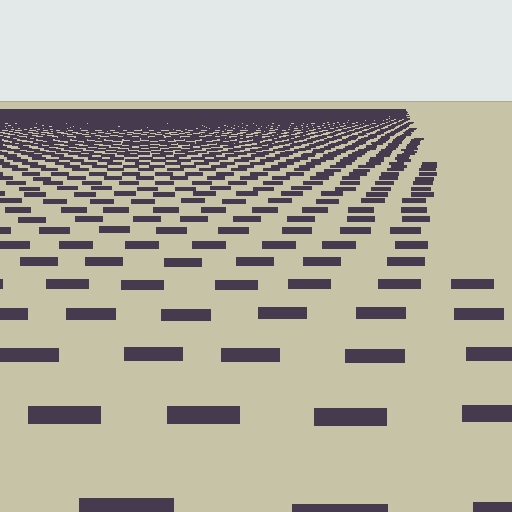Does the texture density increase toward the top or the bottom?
Density increases toward the top.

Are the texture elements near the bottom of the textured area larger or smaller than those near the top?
Larger. Near the bottom, elements are closer to the viewer and appear at a bigger on-screen size.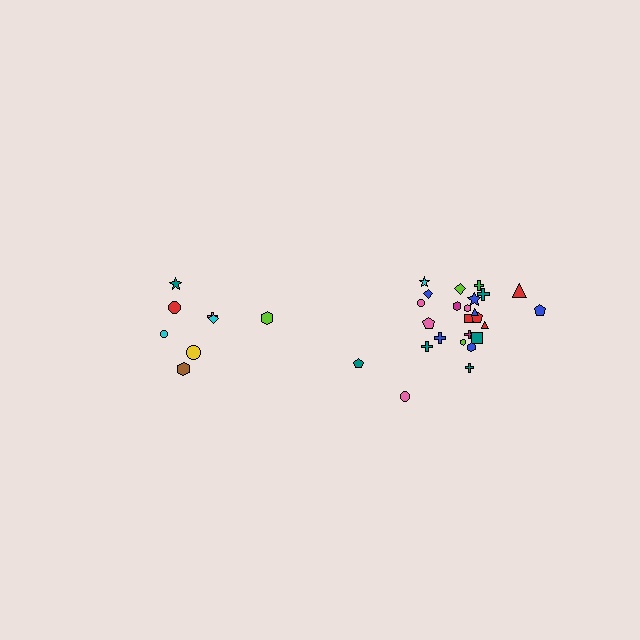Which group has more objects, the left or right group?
The right group.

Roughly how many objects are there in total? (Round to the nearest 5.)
Roughly 35 objects in total.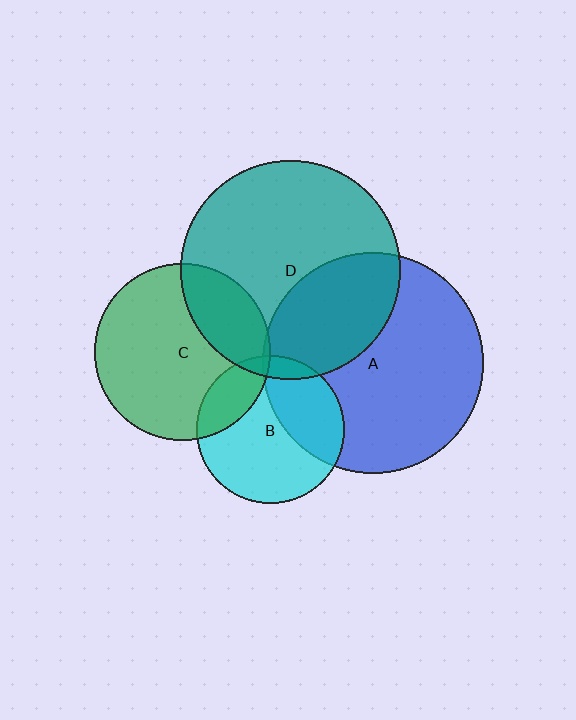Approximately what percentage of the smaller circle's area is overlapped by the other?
Approximately 10%.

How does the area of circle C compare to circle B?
Approximately 1.4 times.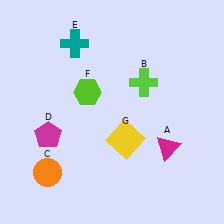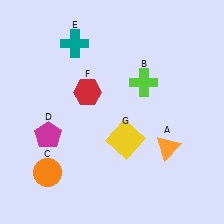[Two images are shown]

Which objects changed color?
A changed from magenta to orange. F changed from lime to red.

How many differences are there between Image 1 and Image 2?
There are 2 differences between the two images.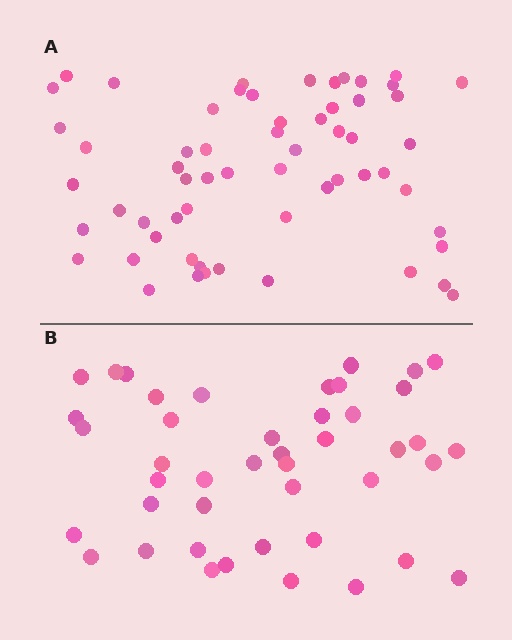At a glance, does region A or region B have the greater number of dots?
Region A (the top region) has more dots.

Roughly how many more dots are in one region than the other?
Region A has approximately 15 more dots than region B.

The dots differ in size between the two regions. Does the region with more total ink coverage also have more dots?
No. Region B has more total ink coverage because its dots are larger, but region A actually contains more individual dots. Total area can be misleading — the number of items is what matters here.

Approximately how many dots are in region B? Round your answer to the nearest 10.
About 40 dots. (The exact count is 44, which rounds to 40.)